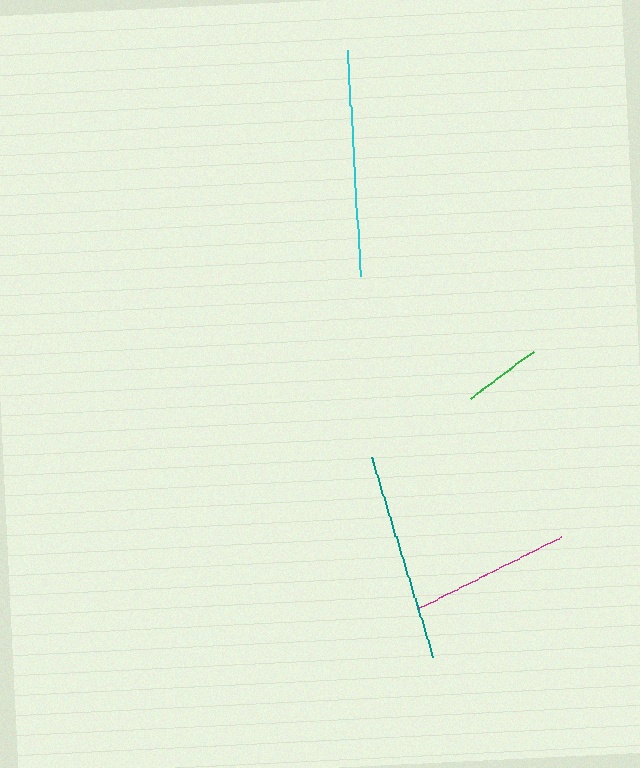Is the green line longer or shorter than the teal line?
The teal line is longer than the green line.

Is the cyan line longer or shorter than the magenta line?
The cyan line is longer than the magenta line.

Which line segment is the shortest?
The green line is the shortest at approximately 79 pixels.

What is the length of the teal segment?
The teal segment is approximately 210 pixels long.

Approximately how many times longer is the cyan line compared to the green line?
The cyan line is approximately 2.9 times the length of the green line.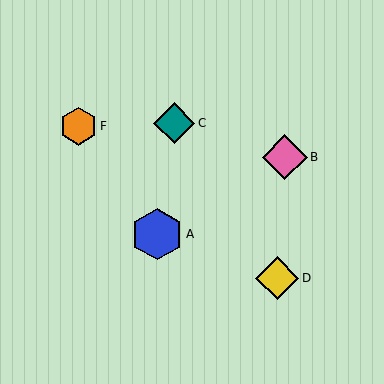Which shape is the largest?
The blue hexagon (labeled A) is the largest.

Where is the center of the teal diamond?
The center of the teal diamond is at (174, 123).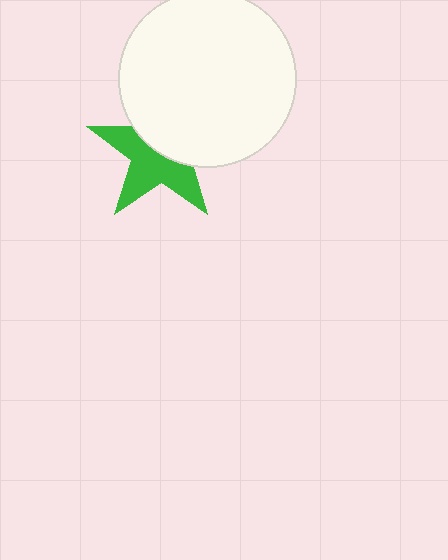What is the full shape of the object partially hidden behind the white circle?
The partially hidden object is a green star.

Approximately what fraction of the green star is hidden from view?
Roughly 46% of the green star is hidden behind the white circle.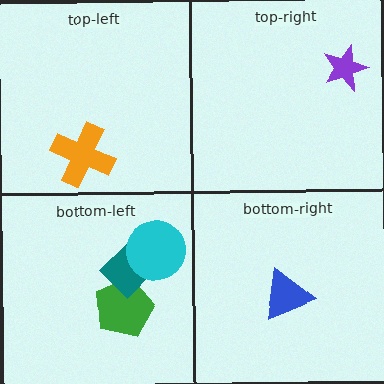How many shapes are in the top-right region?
1.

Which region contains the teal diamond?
The bottom-left region.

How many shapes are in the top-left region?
1.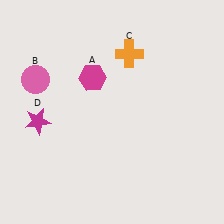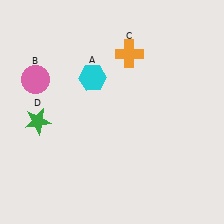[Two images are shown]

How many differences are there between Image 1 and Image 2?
There are 2 differences between the two images.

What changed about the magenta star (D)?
In Image 1, D is magenta. In Image 2, it changed to green.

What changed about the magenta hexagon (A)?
In Image 1, A is magenta. In Image 2, it changed to cyan.